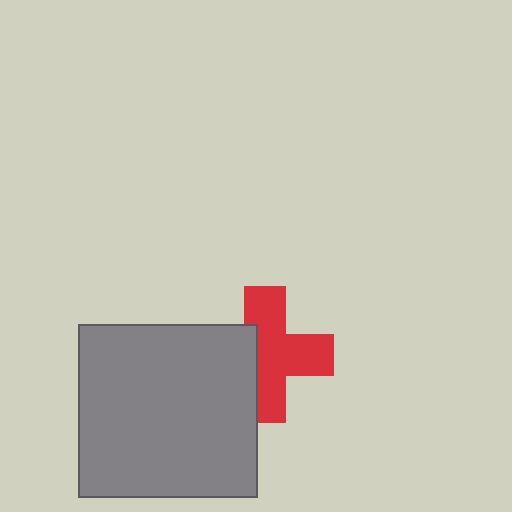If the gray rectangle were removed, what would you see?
You would see the complete red cross.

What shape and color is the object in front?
The object in front is a gray rectangle.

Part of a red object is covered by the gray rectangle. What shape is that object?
It is a cross.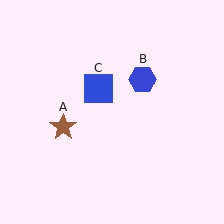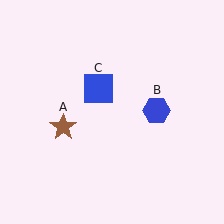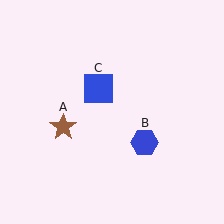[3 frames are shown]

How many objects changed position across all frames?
1 object changed position: blue hexagon (object B).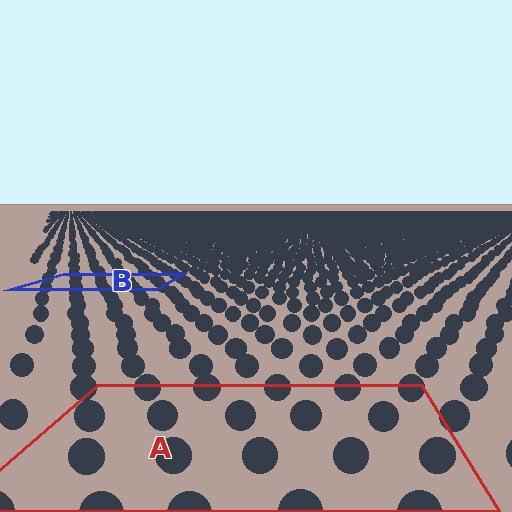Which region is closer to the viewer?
Region A is closer. The texture elements there are larger and more spread out.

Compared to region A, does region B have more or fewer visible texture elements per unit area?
Region B has more texture elements per unit area — they are packed more densely because it is farther away.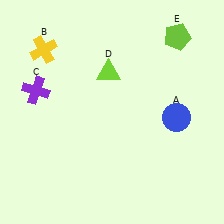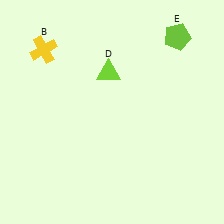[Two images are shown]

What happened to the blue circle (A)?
The blue circle (A) was removed in Image 2. It was in the bottom-right area of Image 1.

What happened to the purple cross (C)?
The purple cross (C) was removed in Image 2. It was in the top-left area of Image 1.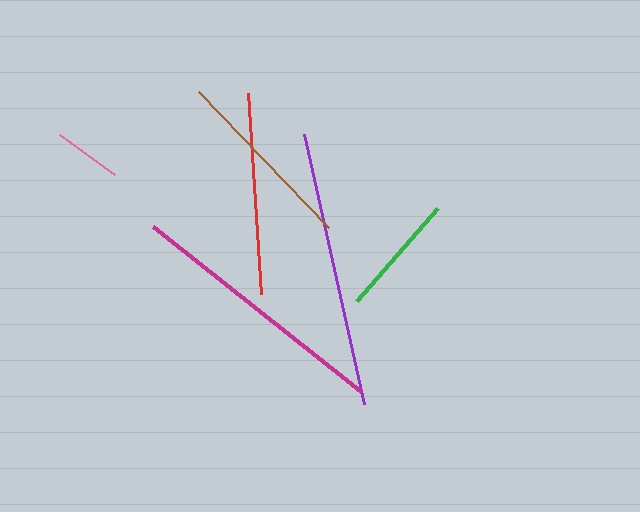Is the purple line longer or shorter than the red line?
The purple line is longer than the red line.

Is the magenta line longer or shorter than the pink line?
The magenta line is longer than the pink line.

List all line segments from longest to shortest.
From longest to shortest: purple, magenta, red, brown, green, pink.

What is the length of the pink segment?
The pink segment is approximately 68 pixels long.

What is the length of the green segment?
The green segment is approximately 124 pixels long.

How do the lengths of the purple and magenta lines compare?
The purple and magenta lines are approximately the same length.